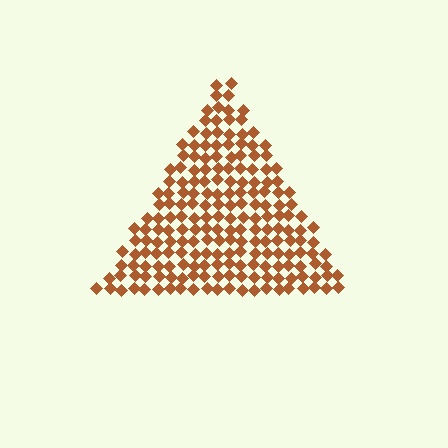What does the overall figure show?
The overall figure shows a triangle.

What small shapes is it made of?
It is made of small diamonds.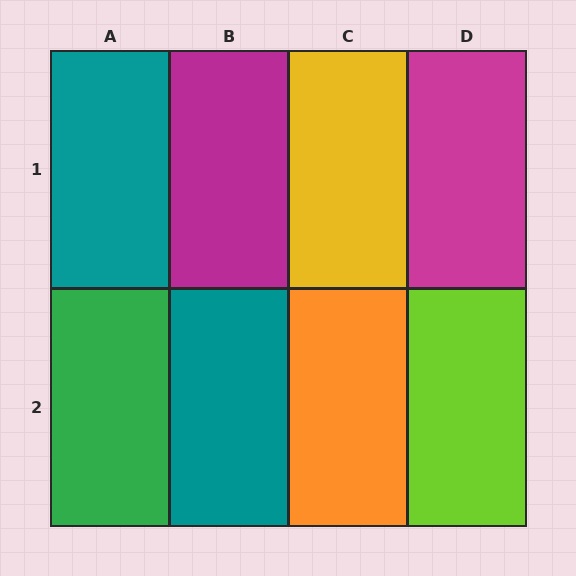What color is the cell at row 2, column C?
Orange.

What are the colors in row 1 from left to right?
Teal, magenta, yellow, magenta.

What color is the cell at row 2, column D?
Lime.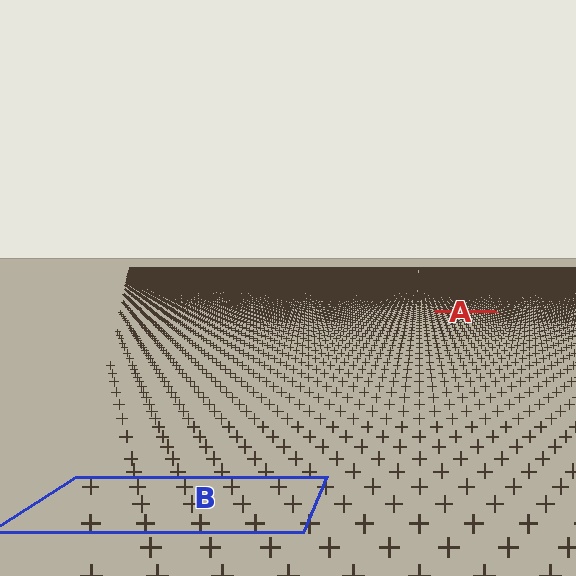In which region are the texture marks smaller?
The texture marks are smaller in region A, because it is farther away.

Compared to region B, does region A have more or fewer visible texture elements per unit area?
Region A has more texture elements per unit area — they are packed more densely because it is farther away.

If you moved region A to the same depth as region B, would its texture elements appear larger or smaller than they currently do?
They would appear larger. At a closer depth, the same texture elements are projected at a bigger on-screen size.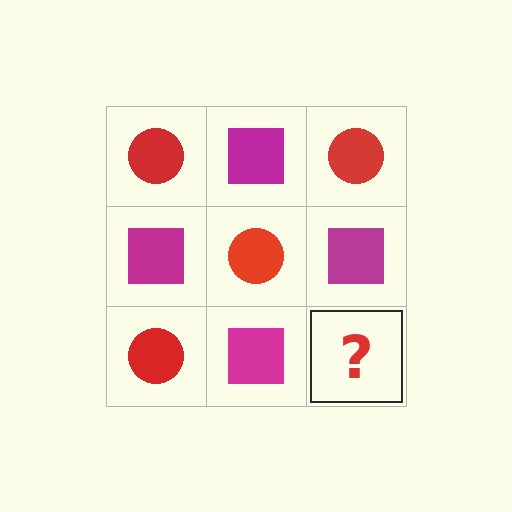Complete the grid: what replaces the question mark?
The question mark should be replaced with a red circle.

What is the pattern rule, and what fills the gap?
The rule is that it alternates red circle and magenta square in a checkerboard pattern. The gap should be filled with a red circle.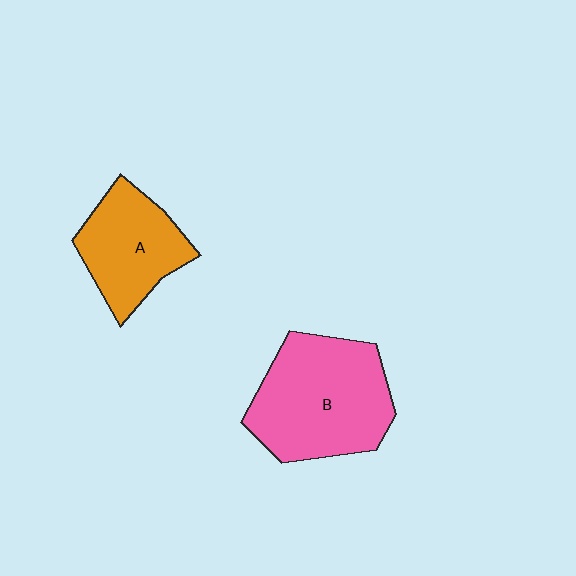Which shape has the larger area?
Shape B (pink).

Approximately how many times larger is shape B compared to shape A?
Approximately 1.5 times.